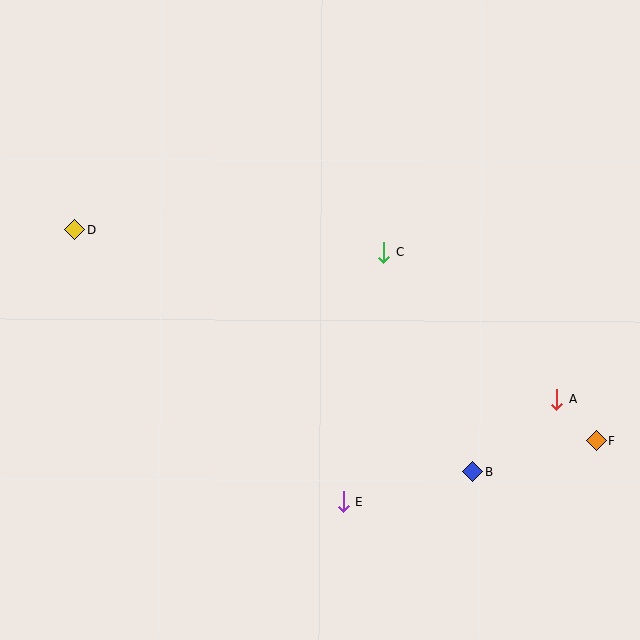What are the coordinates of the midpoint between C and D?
The midpoint between C and D is at (230, 241).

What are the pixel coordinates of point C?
Point C is at (384, 253).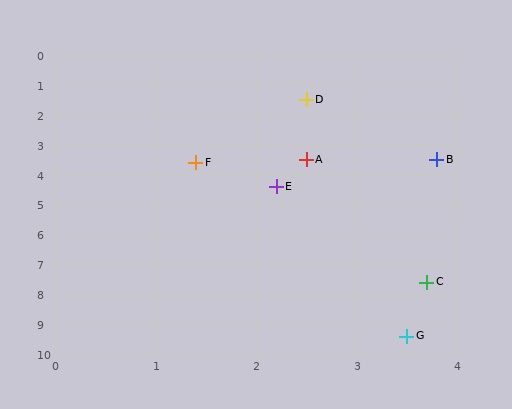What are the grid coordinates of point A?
Point A is at approximately (2.5, 3.5).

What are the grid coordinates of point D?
Point D is at approximately (2.5, 1.5).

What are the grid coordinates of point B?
Point B is at approximately (3.8, 3.5).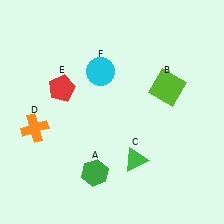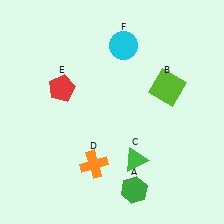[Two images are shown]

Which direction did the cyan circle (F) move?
The cyan circle (F) moved up.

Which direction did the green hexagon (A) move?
The green hexagon (A) moved right.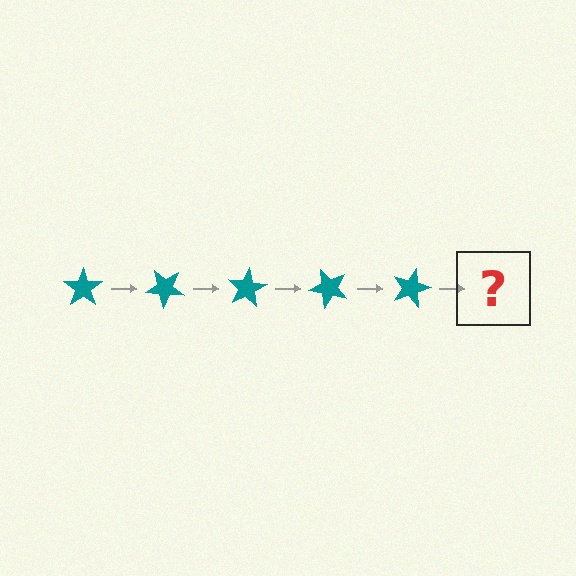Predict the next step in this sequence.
The next step is a teal star rotated 200 degrees.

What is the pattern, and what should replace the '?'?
The pattern is that the star rotates 40 degrees each step. The '?' should be a teal star rotated 200 degrees.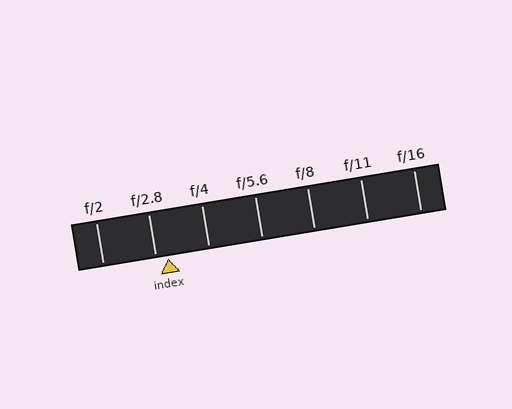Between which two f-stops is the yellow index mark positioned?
The index mark is between f/2.8 and f/4.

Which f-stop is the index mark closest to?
The index mark is closest to f/2.8.